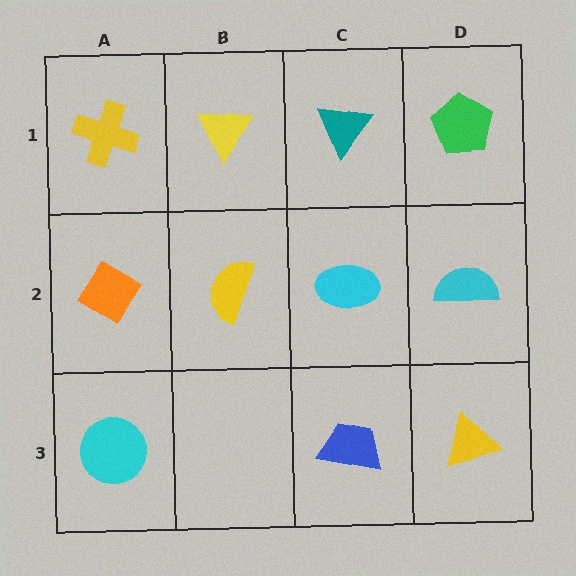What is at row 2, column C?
A cyan ellipse.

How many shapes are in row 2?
4 shapes.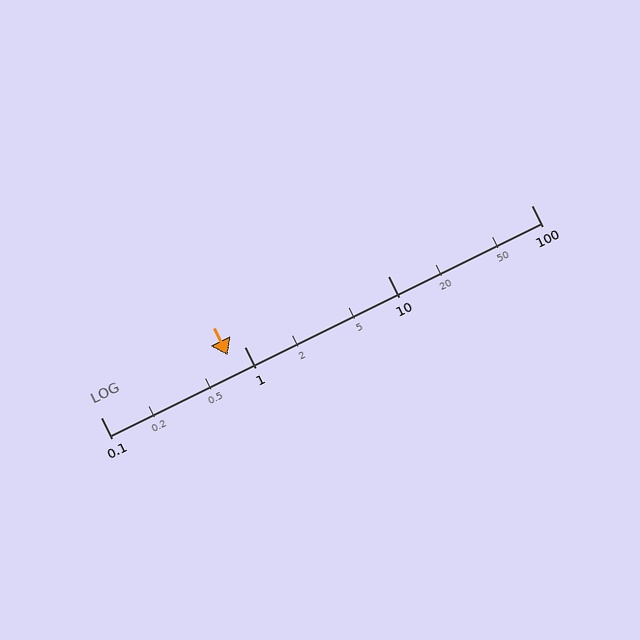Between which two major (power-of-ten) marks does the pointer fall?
The pointer is between 0.1 and 1.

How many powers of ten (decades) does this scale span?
The scale spans 3 decades, from 0.1 to 100.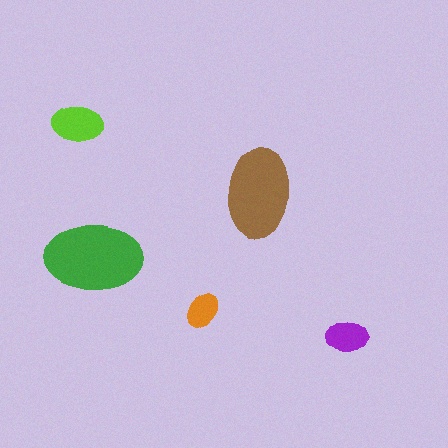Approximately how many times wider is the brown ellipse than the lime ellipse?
About 1.5 times wider.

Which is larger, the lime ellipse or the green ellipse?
The green one.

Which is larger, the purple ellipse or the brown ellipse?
The brown one.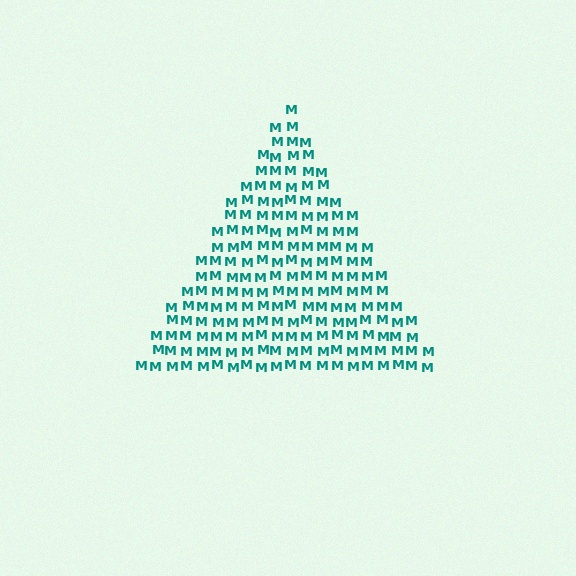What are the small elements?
The small elements are letter M's.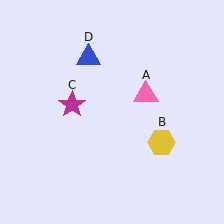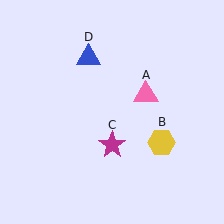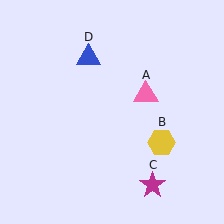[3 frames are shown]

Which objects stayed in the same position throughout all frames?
Pink triangle (object A) and yellow hexagon (object B) and blue triangle (object D) remained stationary.